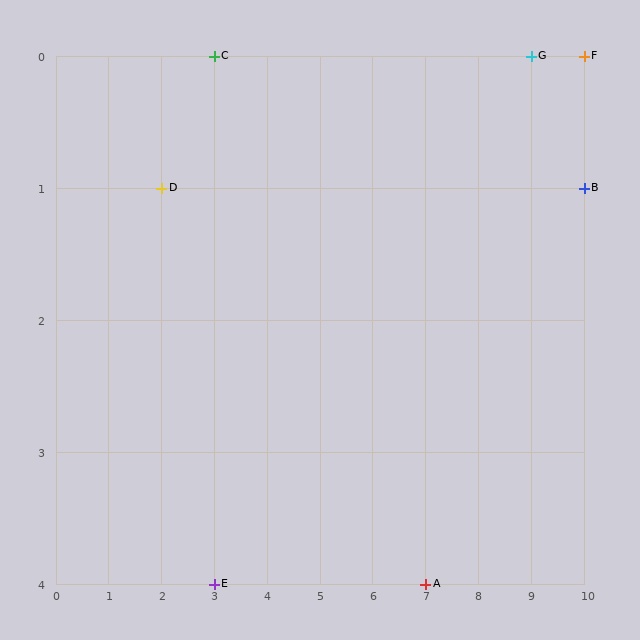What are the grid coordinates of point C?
Point C is at grid coordinates (3, 0).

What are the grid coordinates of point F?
Point F is at grid coordinates (10, 0).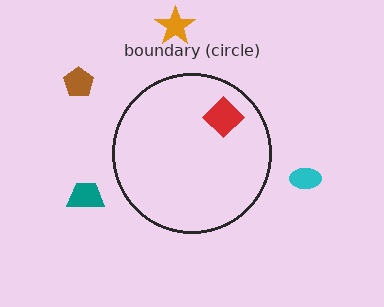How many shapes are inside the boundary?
1 inside, 4 outside.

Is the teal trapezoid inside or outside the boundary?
Outside.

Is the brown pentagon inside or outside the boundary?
Outside.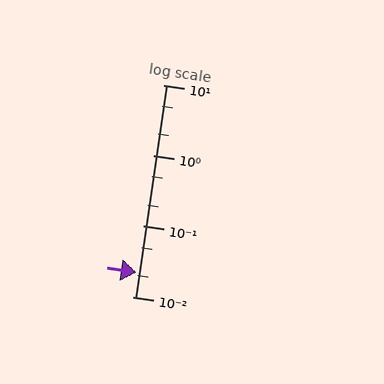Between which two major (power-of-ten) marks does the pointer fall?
The pointer is between 0.01 and 0.1.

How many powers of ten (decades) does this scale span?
The scale spans 3 decades, from 0.01 to 10.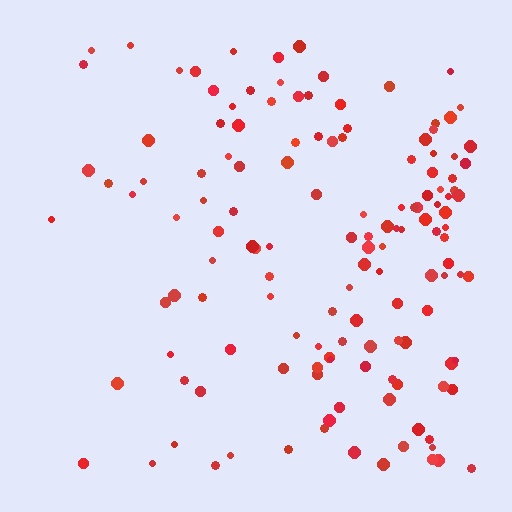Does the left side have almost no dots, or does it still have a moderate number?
Still a moderate number, just noticeably fewer than the right.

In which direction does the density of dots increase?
From left to right, with the right side densest.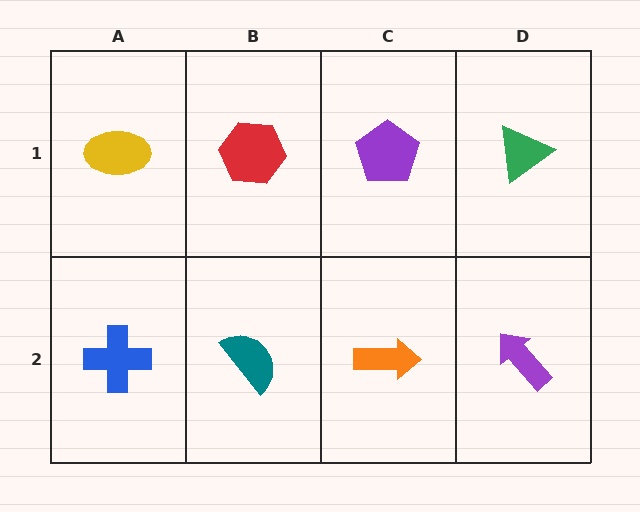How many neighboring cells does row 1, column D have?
2.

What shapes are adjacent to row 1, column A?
A blue cross (row 2, column A), a red hexagon (row 1, column B).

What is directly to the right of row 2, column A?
A teal semicircle.